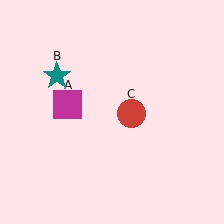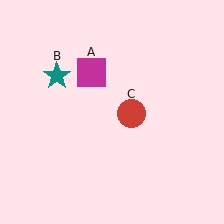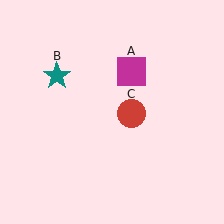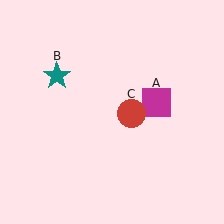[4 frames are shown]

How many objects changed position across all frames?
1 object changed position: magenta square (object A).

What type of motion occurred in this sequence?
The magenta square (object A) rotated clockwise around the center of the scene.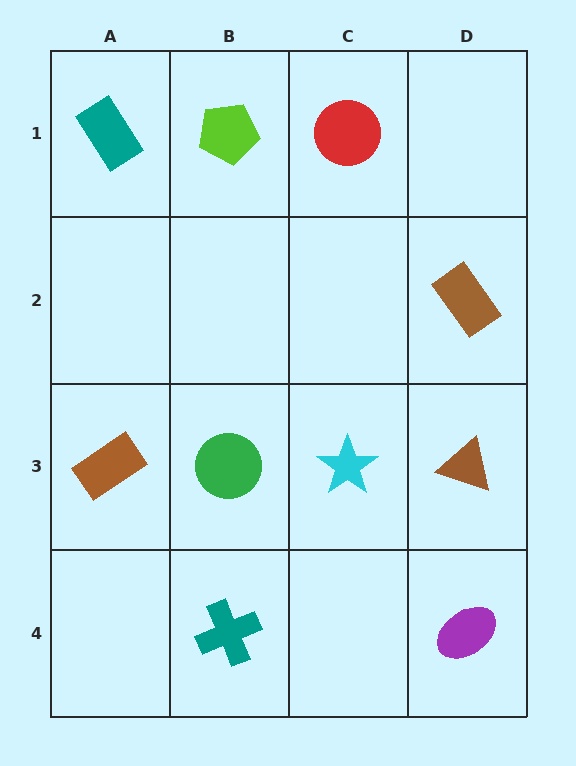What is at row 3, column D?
A brown triangle.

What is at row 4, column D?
A purple ellipse.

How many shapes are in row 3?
4 shapes.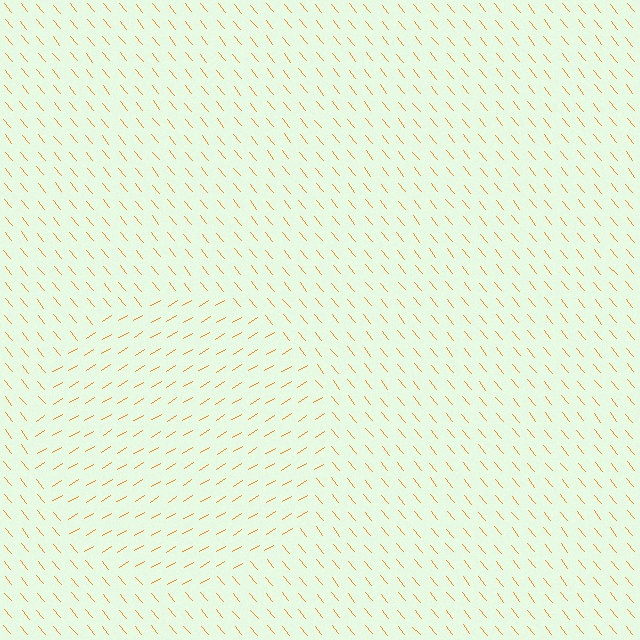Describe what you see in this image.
The image is filled with small orange line segments. A circle region in the image has lines oriented differently from the surrounding lines, creating a visible texture boundary.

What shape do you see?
I see a circle.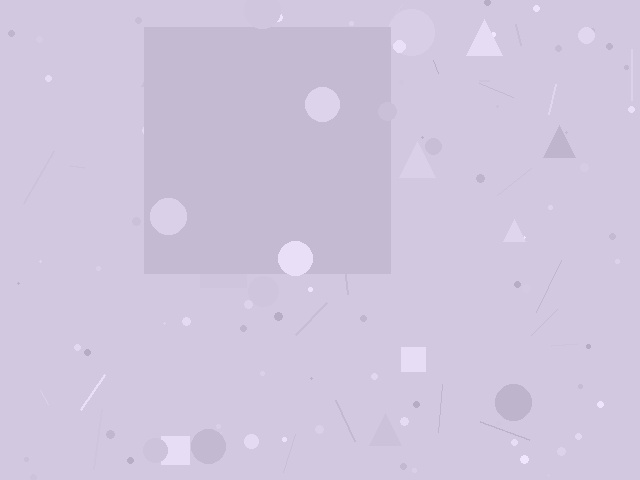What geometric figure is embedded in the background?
A square is embedded in the background.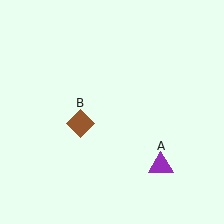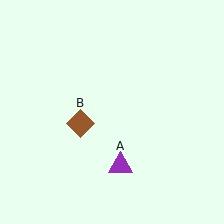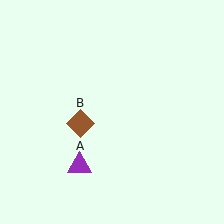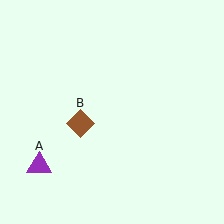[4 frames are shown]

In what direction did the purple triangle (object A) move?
The purple triangle (object A) moved left.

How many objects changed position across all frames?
1 object changed position: purple triangle (object A).